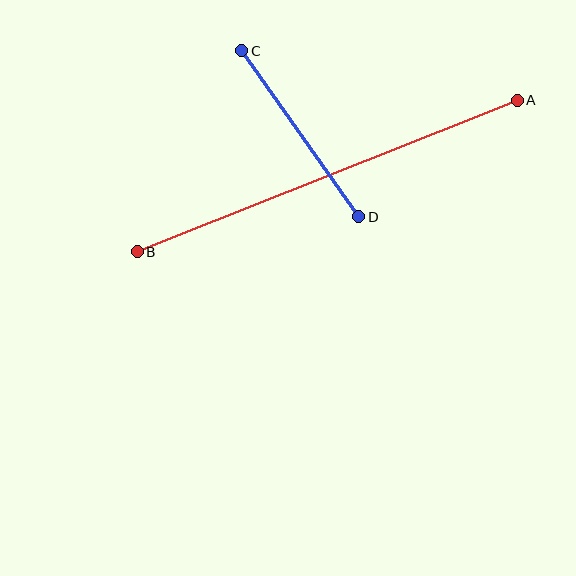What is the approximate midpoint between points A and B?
The midpoint is at approximately (327, 176) pixels.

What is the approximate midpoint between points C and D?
The midpoint is at approximately (300, 134) pixels.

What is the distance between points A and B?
The distance is approximately 409 pixels.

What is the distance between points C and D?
The distance is approximately 203 pixels.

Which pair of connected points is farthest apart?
Points A and B are farthest apart.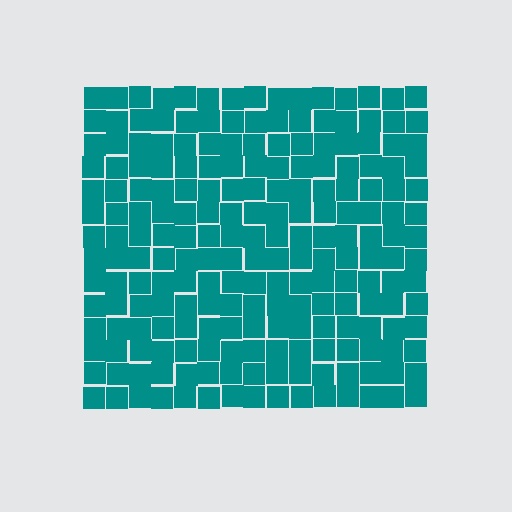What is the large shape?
The large shape is a square.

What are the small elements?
The small elements are squares.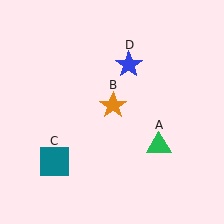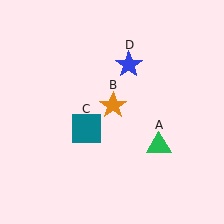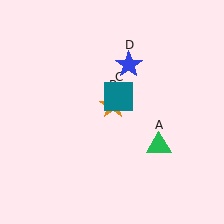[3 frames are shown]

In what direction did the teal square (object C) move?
The teal square (object C) moved up and to the right.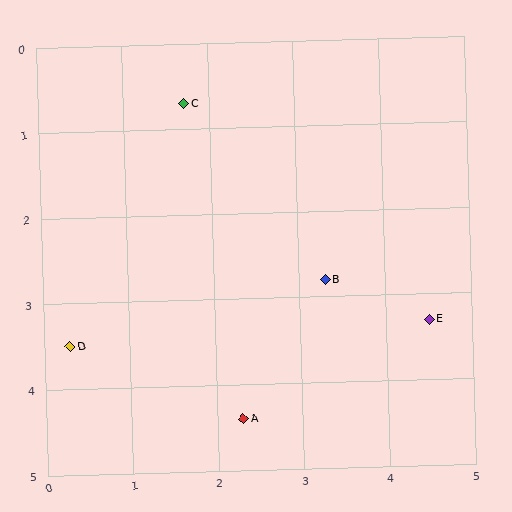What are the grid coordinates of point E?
Point E is at approximately (4.5, 3.3).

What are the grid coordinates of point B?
Point B is at approximately (3.3, 2.8).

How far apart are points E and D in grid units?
Points E and D are about 4.2 grid units apart.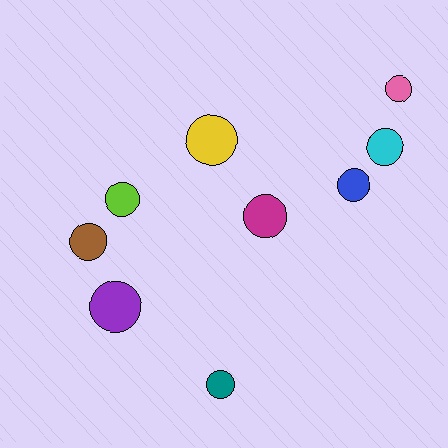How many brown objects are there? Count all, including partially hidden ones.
There is 1 brown object.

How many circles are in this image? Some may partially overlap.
There are 9 circles.